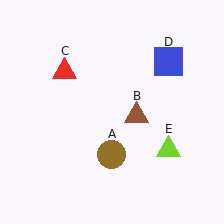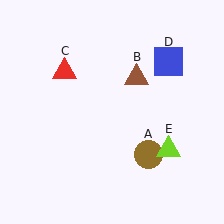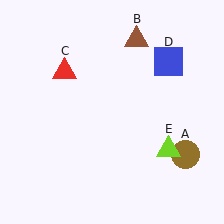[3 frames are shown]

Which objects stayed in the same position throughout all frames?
Red triangle (object C) and blue square (object D) and lime triangle (object E) remained stationary.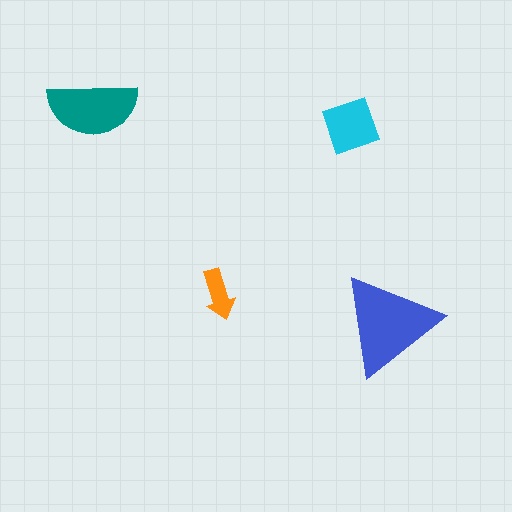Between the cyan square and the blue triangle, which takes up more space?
The blue triangle.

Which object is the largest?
The blue triangle.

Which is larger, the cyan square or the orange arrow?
The cyan square.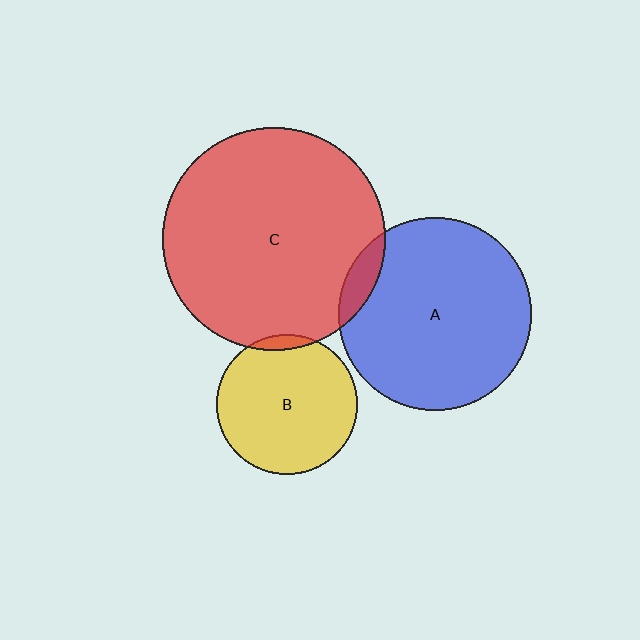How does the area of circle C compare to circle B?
Approximately 2.5 times.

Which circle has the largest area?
Circle C (red).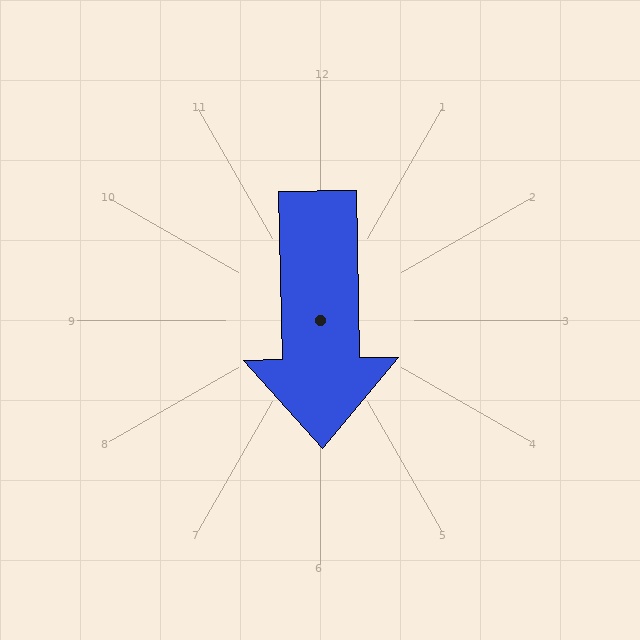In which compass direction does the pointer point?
South.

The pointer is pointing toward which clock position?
Roughly 6 o'clock.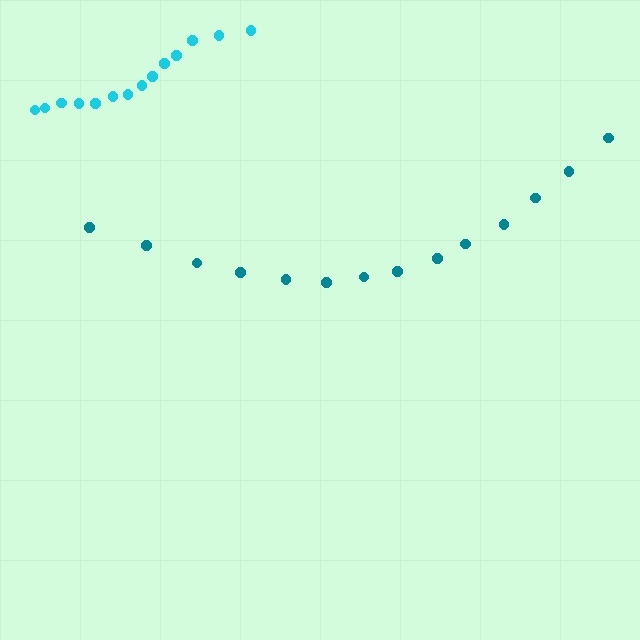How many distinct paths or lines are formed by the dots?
There are 2 distinct paths.